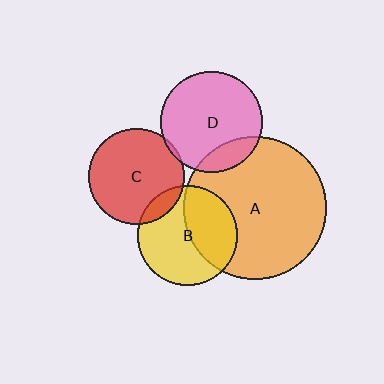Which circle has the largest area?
Circle A (orange).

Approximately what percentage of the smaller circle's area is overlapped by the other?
Approximately 5%.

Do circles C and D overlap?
Yes.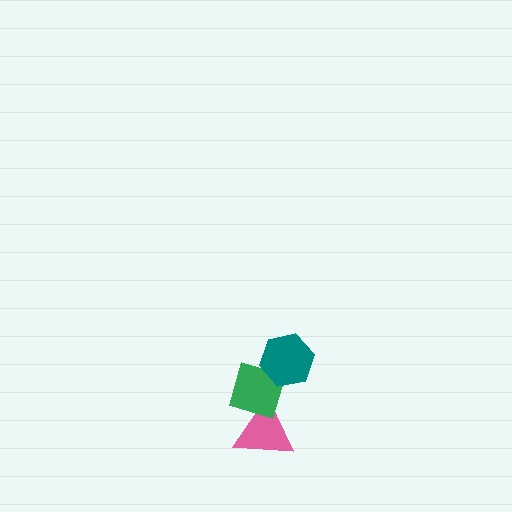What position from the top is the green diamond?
The green diamond is 2nd from the top.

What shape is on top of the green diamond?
The teal hexagon is on top of the green diamond.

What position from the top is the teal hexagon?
The teal hexagon is 1st from the top.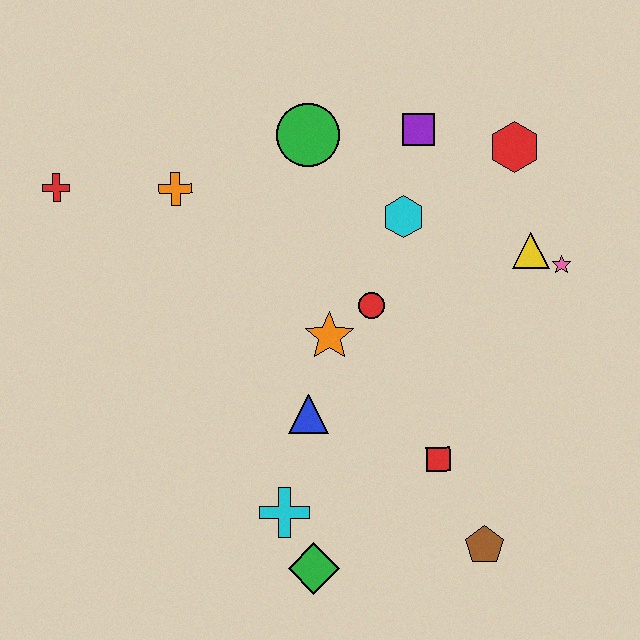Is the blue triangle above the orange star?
No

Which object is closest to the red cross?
The orange cross is closest to the red cross.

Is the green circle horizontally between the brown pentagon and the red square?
No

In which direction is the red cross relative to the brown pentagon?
The red cross is to the left of the brown pentagon.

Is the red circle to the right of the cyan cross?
Yes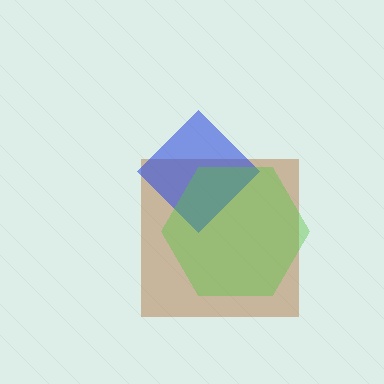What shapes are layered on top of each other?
The layered shapes are: a brown square, a blue diamond, a lime hexagon.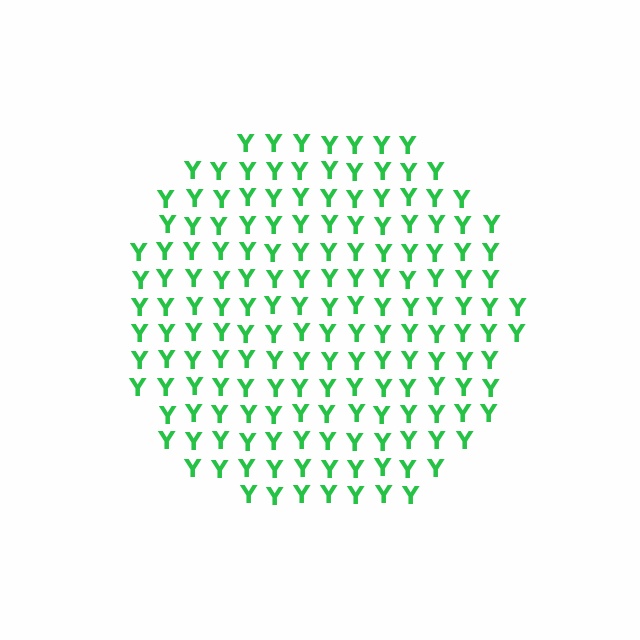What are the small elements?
The small elements are letter Y's.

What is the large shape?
The large shape is a circle.